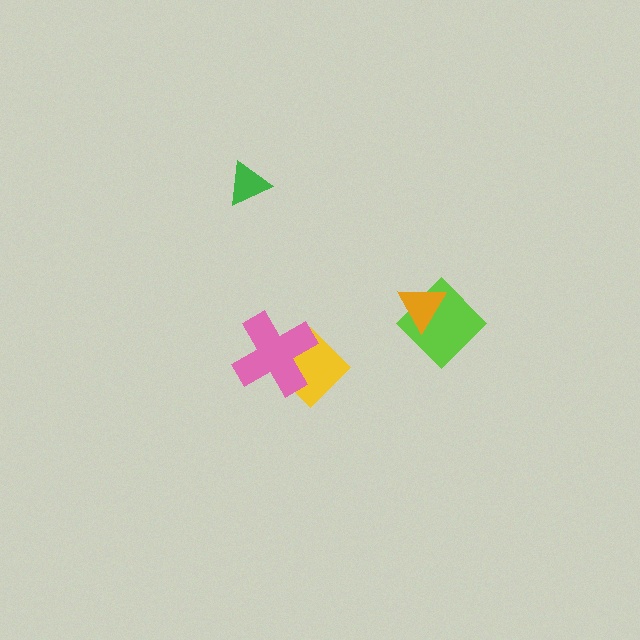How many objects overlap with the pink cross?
1 object overlaps with the pink cross.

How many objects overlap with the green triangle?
0 objects overlap with the green triangle.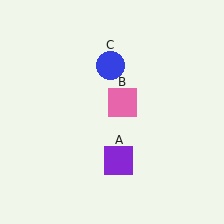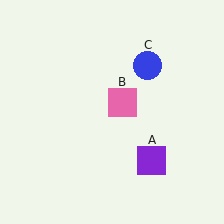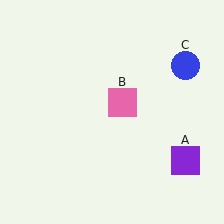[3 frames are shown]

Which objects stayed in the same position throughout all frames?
Pink square (object B) remained stationary.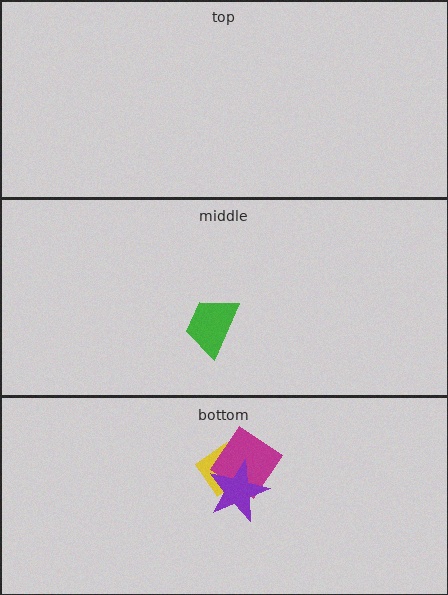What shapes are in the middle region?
The green trapezoid.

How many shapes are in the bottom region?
3.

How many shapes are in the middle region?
1.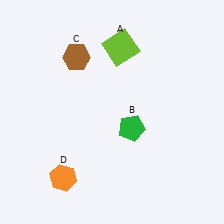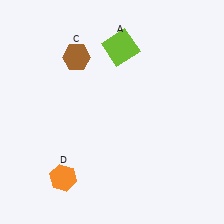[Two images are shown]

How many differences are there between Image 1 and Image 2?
There is 1 difference between the two images.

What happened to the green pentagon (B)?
The green pentagon (B) was removed in Image 2. It was in the bottom-right area of Image 1.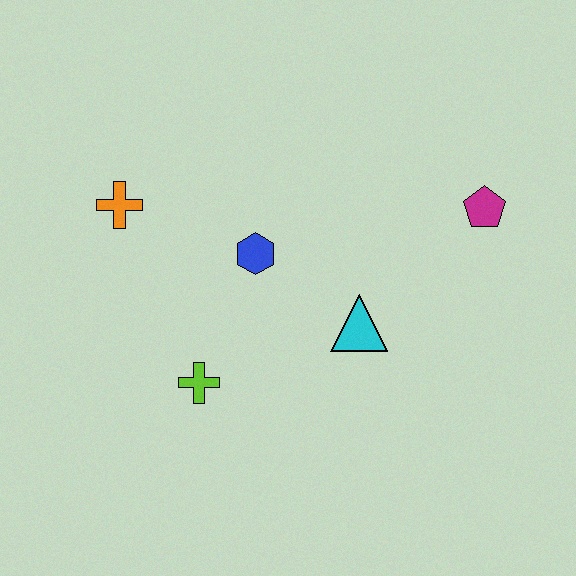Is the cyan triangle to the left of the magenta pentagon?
Yes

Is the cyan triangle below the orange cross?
Yes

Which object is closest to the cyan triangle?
The blue hexagon is closest to the cyan triangle.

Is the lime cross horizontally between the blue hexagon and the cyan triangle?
No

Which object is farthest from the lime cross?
The magenta pentagon is farthest from the lime cross.